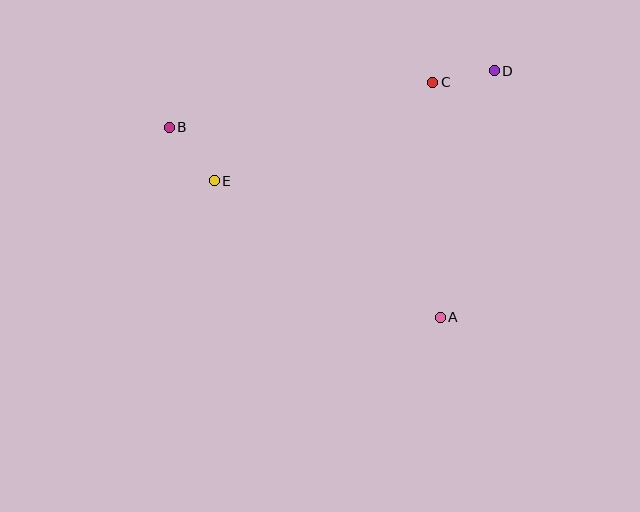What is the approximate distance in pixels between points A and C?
The distance between A and C is approximately 235 pixels.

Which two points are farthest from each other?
Points A and B are farthest from each other.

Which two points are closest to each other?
Points C and D are closest to each other.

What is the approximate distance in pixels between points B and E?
The distance between B and E is approximately 70 pixels.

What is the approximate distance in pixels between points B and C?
The distance between B and C is approximately 267 pixels.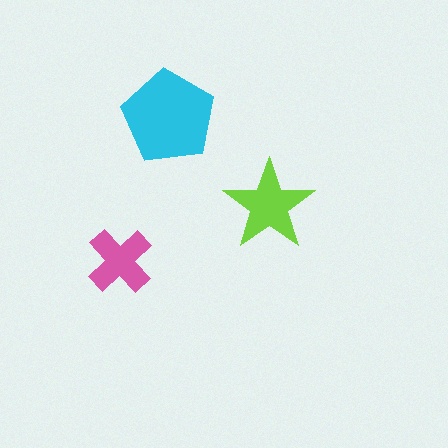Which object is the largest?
The cyan pentagon.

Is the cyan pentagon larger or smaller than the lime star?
Larger.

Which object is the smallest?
The pink cross.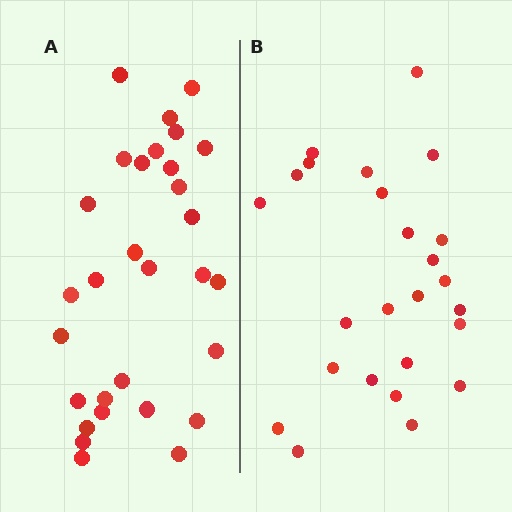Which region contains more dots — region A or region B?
Region A (the left region) has more dots.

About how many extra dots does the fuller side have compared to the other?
Region A has about 5 more dots than region B.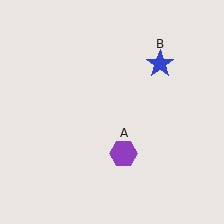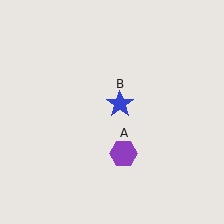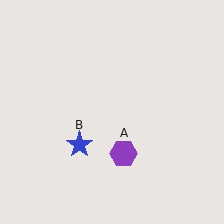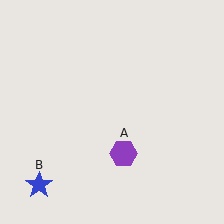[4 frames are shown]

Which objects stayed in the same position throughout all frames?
Purple hexagon (object A) remained stationary.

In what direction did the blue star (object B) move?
The blue star (object B) moved down and to the left.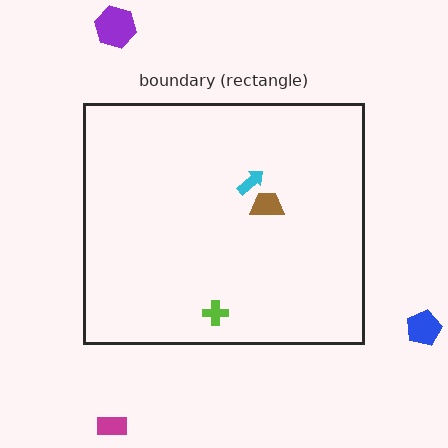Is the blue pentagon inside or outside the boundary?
Outside.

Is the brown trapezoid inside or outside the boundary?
Inside.